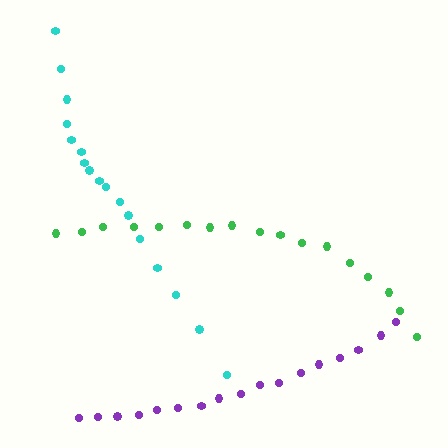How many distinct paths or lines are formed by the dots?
There are 3 distinct paths.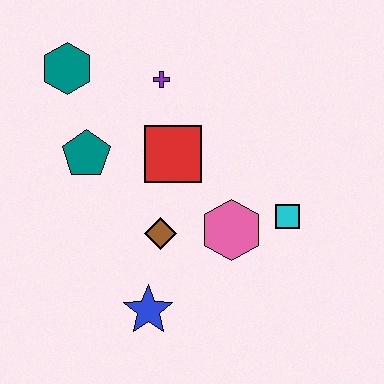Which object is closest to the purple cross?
The red square is closest to the purple cross.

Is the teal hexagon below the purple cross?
No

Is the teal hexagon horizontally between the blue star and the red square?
No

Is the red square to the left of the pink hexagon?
Yes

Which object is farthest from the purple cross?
The blue star is farthest from the purple cross.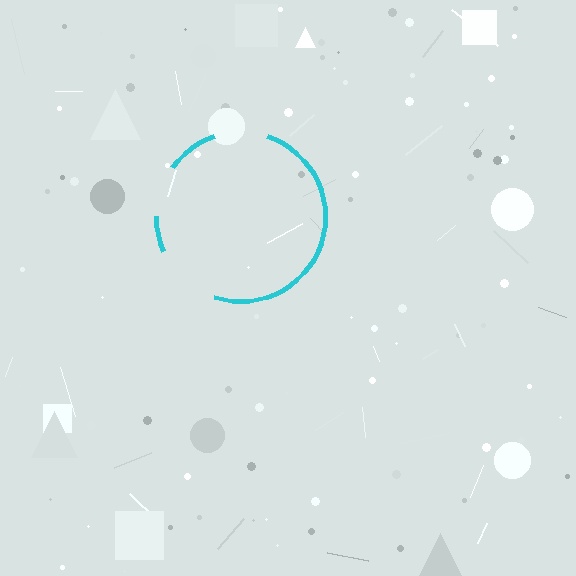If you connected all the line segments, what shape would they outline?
They would outline a circle.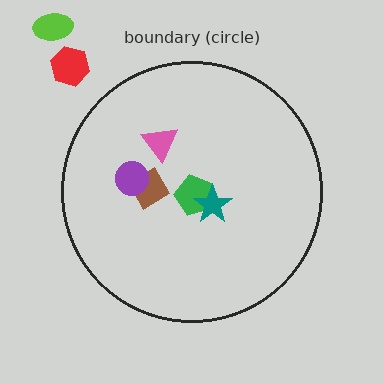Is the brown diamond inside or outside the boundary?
Inside.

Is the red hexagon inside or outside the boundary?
Outside.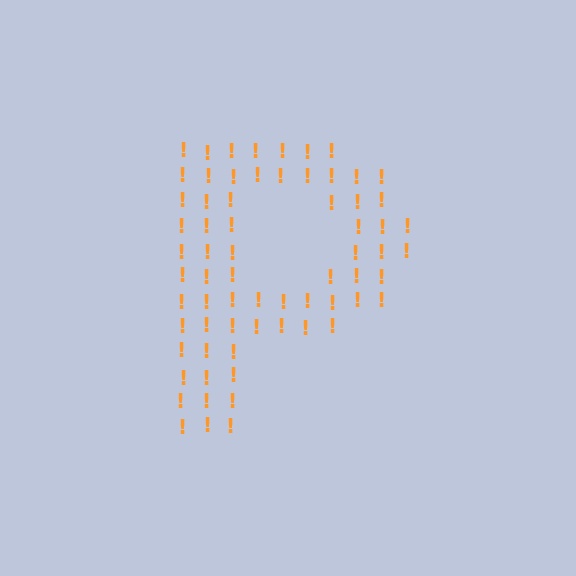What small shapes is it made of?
It is made of small exclamation marks.